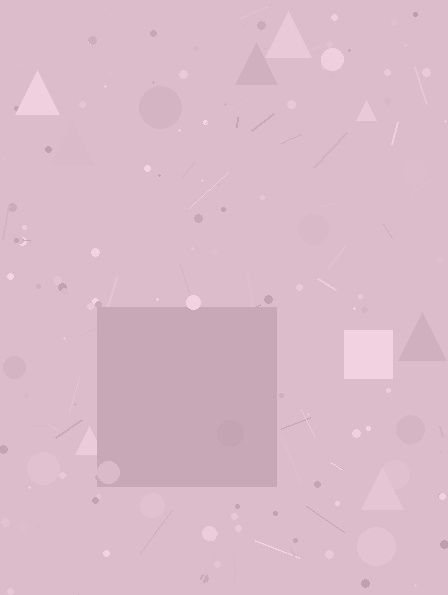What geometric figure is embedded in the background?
A square is embedded in the background.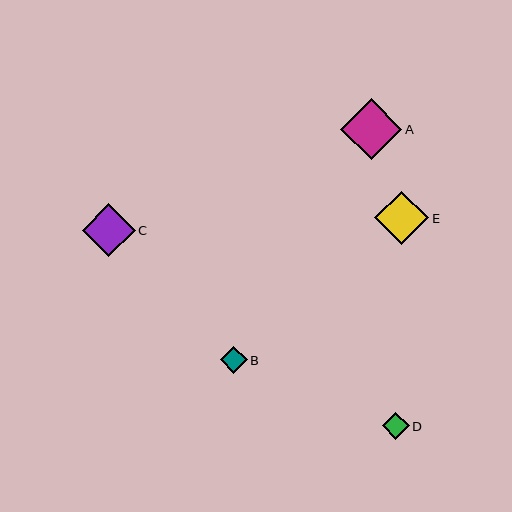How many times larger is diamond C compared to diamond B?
Diamond C is approximately 1.9 times the size of diamond B.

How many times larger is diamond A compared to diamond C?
Diamond A is approximately 1.1 times the size of diamond C.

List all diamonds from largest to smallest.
From largest to smallest: A, E, C, B, D.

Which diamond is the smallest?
Diamond D is the smallest with a size of approximately 27 pixels.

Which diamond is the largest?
Diamond A is the largest with a size of approximately 61 pixels.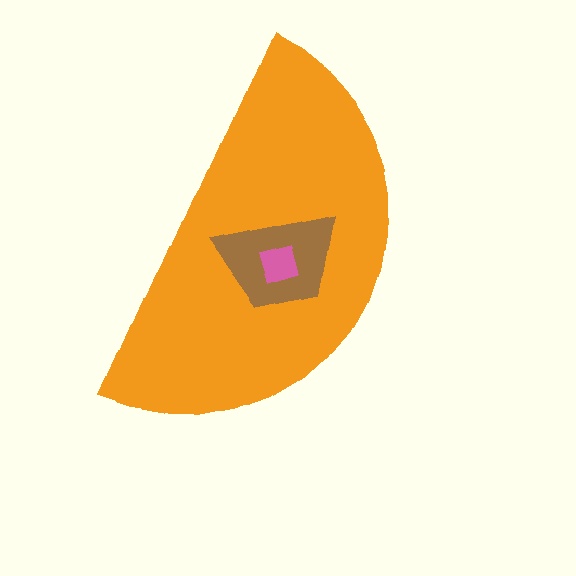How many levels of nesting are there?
3.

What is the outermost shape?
The orange semicircle.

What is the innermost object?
The pink square.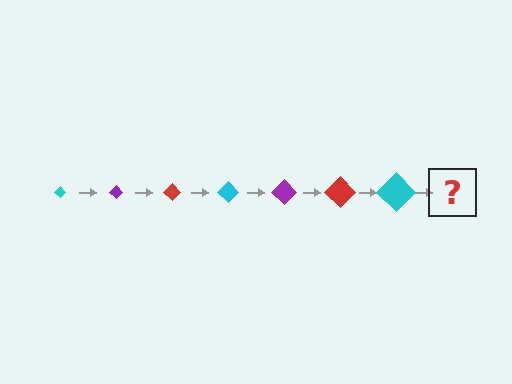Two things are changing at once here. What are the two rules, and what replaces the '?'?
The two rules are that the diamond grows larger each step and the color cycles through cyan, purple, and red. The '?' should be a purple diamond, larger than the previous one.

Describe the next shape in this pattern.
It should be a purple diamond, larger than the previous one.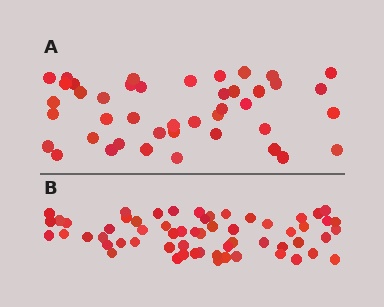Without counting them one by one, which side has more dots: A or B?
Region B (the bottom region) has more dots.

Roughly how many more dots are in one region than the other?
Region B has approximately 15 more dots than region A.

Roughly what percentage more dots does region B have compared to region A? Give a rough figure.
About 40% more.